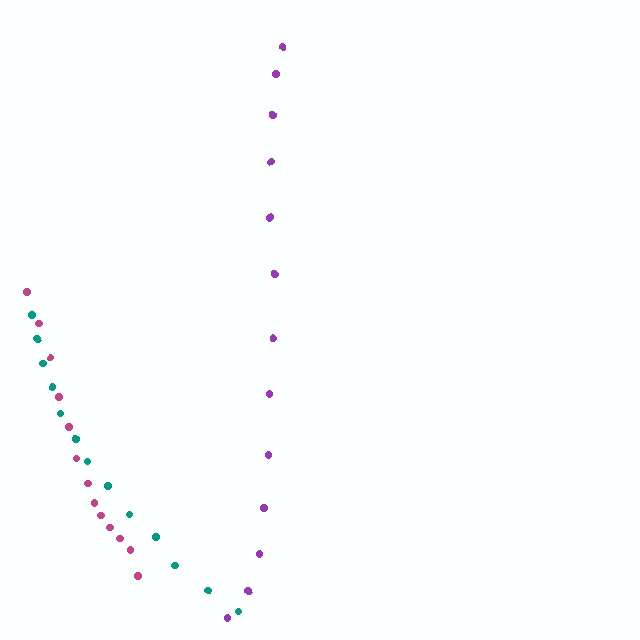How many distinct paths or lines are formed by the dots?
There are 3 distinct paths.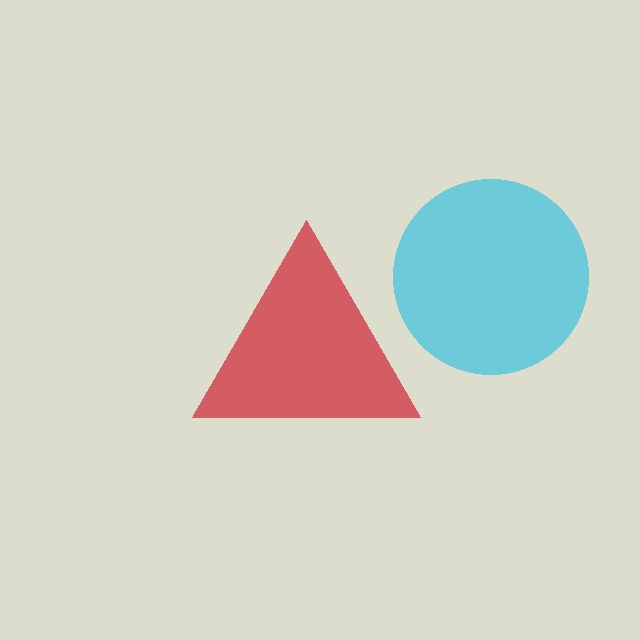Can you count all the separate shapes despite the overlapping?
Yes, there are 2 separate shapes.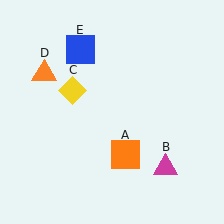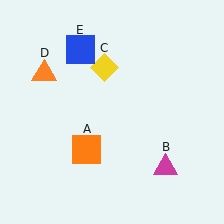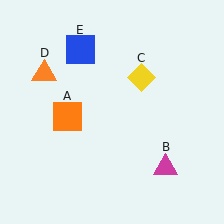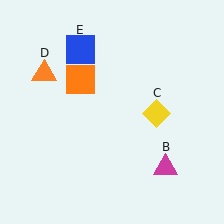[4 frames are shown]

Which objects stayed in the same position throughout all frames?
Magenta triangle (object B) and orange triangle (object D) and blue square (object E) remained stationary.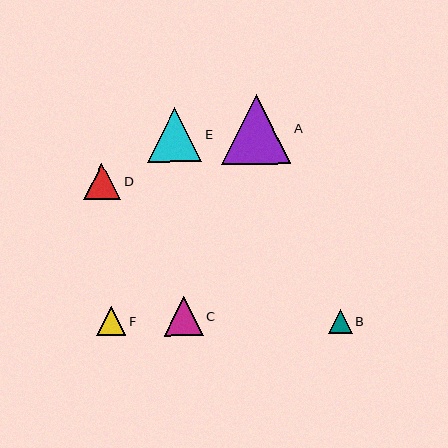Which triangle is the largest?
Triangle A is the largest with a size of approximately 69 pixels.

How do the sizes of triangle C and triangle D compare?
Triangle C and triangle D are approximately the same size.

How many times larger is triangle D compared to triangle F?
Triangle D is approximately 1.3 times the size of triangle F.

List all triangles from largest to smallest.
From largest to smallest: A, E, C, D, F, B.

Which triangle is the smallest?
Triangle B is the smallest with a size of approximately 24 pixels.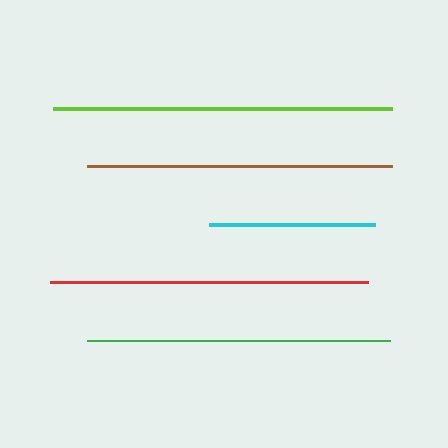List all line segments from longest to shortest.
From longest to shortest: lime, red, brown, green, cyan.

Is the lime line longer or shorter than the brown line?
The lime line is longer than the brown line.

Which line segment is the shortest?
The cyan line is the shortest at approximately 166 pixels.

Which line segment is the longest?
The lime line is the longest at approximately 339 pixels.